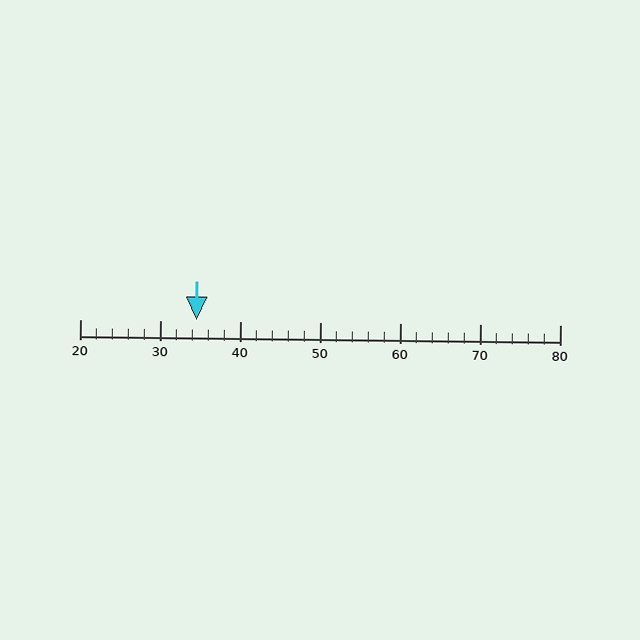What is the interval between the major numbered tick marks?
The major tick marks are spaced 10 units apart.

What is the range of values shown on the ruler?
The ruler shows values from 20 to 80.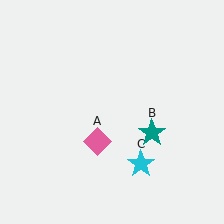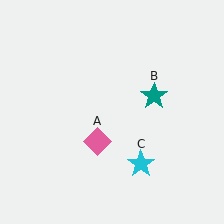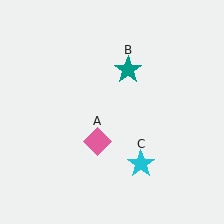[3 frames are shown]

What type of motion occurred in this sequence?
The teal star (object B) rotated counterclockwise around the center of the scene.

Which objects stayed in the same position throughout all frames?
Pink diamond (object A) and cyan star (object C) remained stationary.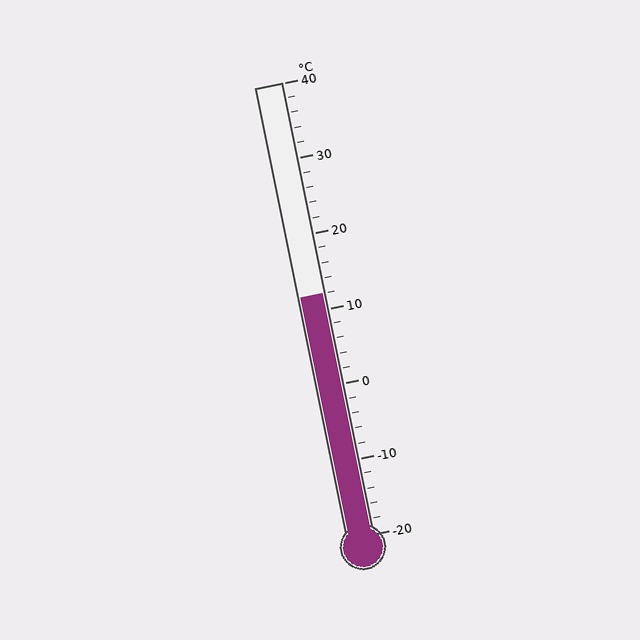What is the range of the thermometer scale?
The thermometer scale ranges from -20°C to 40°C.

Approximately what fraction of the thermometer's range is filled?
The thermometer is filled to approximately 55% of its range.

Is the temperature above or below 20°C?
The temperature is below 20°C.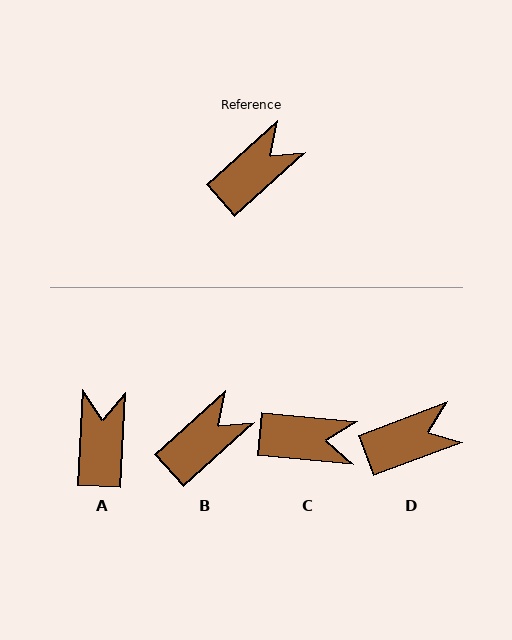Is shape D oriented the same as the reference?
No, it is off by about 22 degrees.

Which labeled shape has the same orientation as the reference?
B.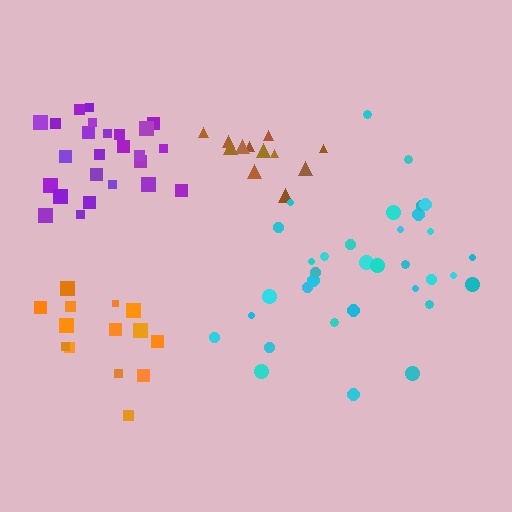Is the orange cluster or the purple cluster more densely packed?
Purple.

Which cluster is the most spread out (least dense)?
Brown.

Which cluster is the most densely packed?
Purple.